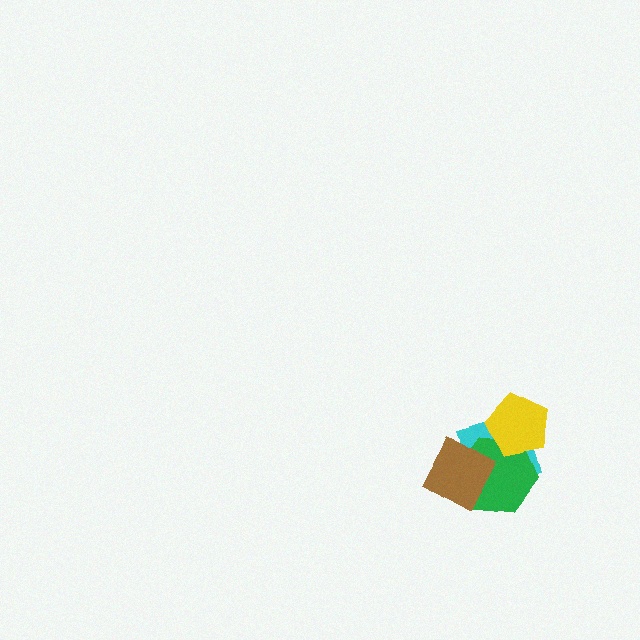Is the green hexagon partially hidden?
Yes, it is partially covered by another shape.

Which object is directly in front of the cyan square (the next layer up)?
The green hexagon is directly in front of the cyan square.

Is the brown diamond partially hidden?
No, no other shape covers it.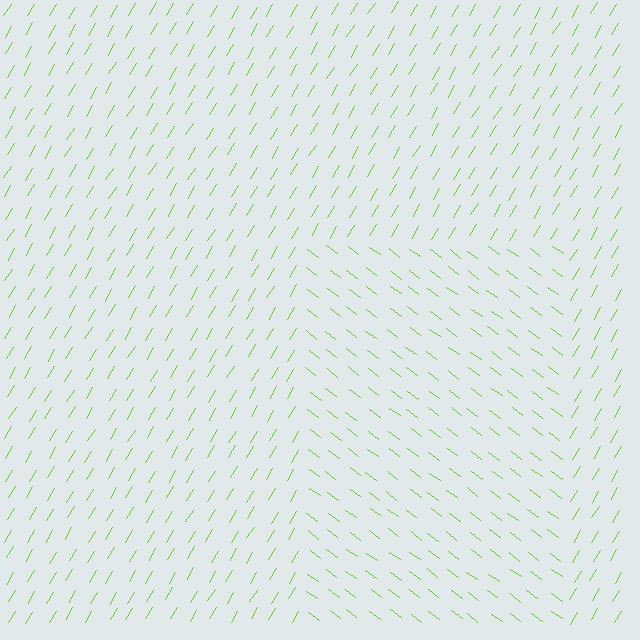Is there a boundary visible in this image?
Yes, there is a texture boundary formed by a change in line orientation.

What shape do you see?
I see a rectangle.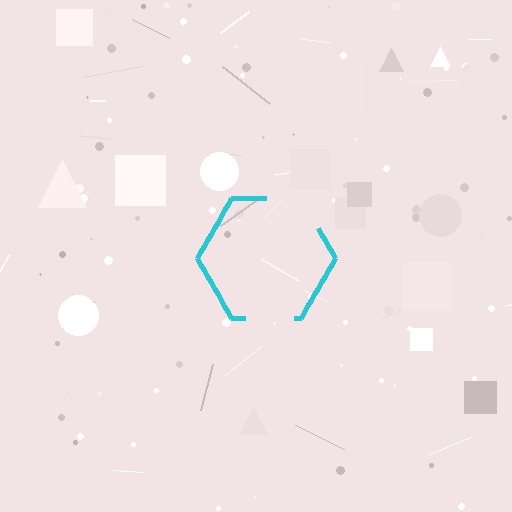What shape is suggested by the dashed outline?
The dashed outline suggests a hexagon.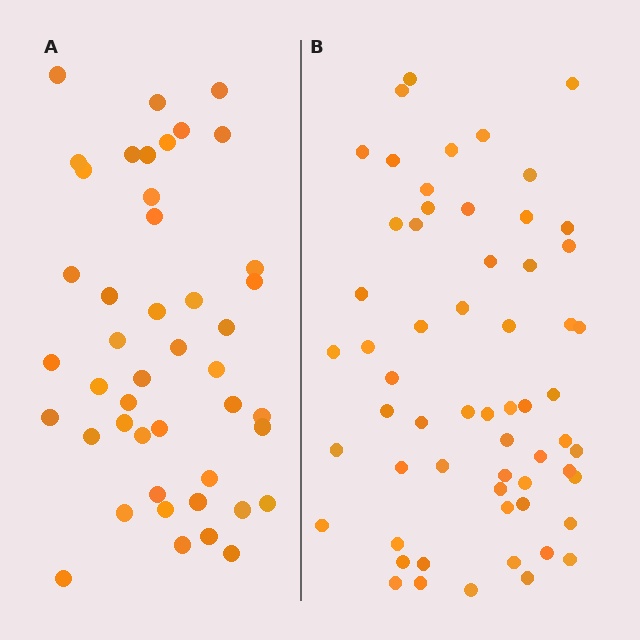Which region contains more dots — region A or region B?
Region B (the right region) has more dots.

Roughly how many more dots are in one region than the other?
Region B has approximately 15 more dots than region A.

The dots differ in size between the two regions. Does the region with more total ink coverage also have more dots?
No. Region A has more total ink coverage because its dots are larger, but region B actually contains more individual dots. Total area can be misleading — the number of items is what matters here.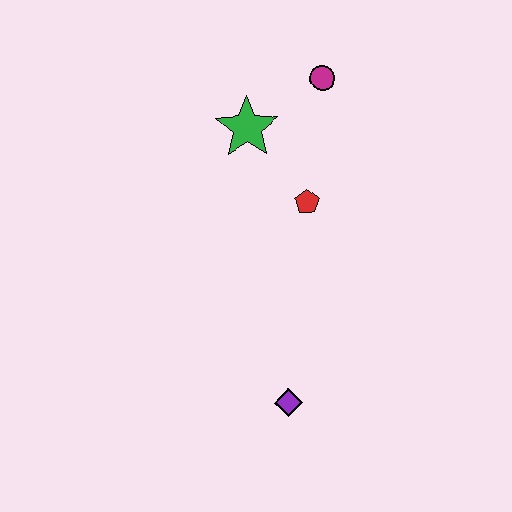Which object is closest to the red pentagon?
The green star is closest to the red pentagon.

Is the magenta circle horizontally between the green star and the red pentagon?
No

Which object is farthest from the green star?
The purple diamond is farthest from the green star.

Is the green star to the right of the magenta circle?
No